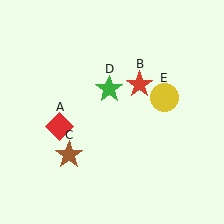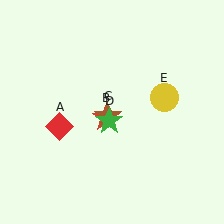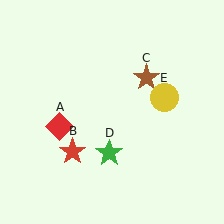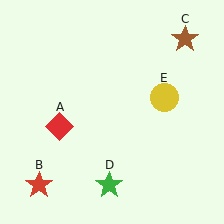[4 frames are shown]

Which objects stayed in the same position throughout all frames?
Red diamond (object A) and yellow circle (object E) remained stationary.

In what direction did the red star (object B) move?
The red star (object B) moved down and to the left.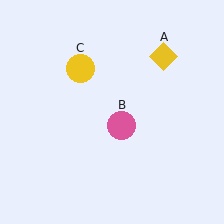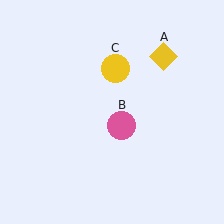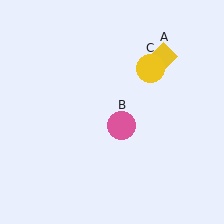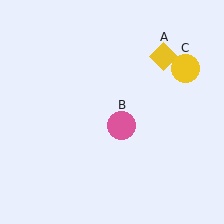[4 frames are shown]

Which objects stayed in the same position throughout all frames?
Yellow diamond (object A) and pink circle (object B) remained stationary.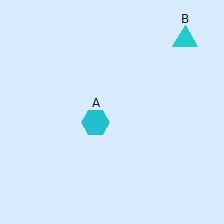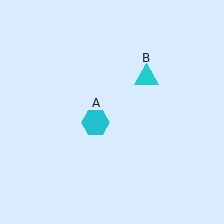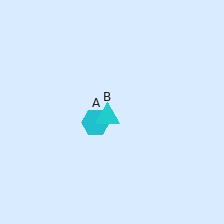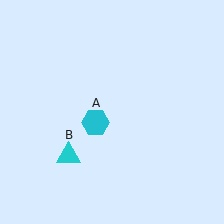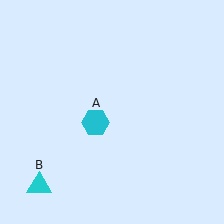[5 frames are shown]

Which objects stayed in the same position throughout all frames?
Cyan hexagon (object A) remained stationary.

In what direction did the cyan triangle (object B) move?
The cyan triangle (object B) moved down and to the left.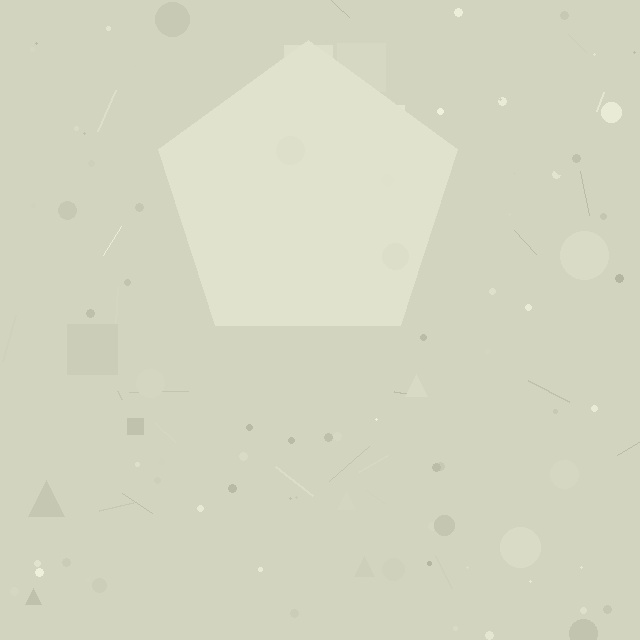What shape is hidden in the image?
A pentagon is hidden in the image.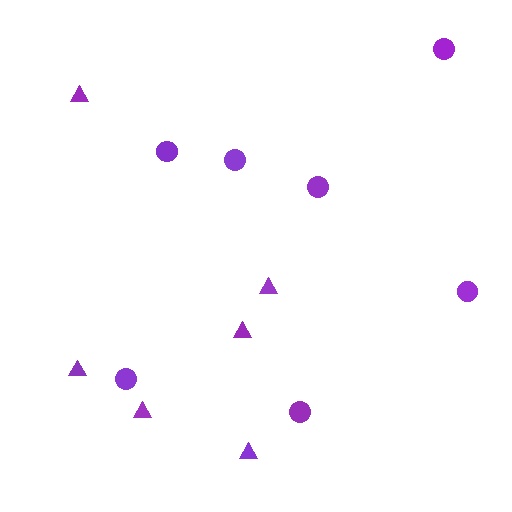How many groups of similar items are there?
There are 2 groups: one group of triangles (6) and one group of circles (7).